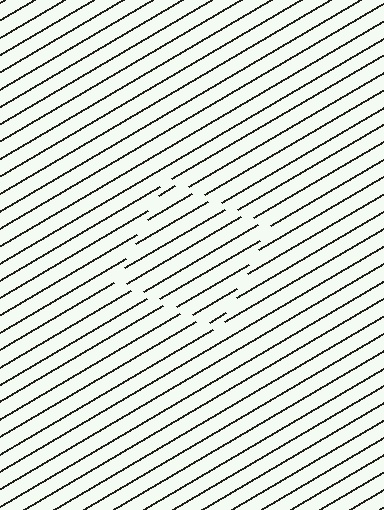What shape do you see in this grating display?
An illusory square. The interior of the shape contains the same grating, shifted by half a period — the contour is defined by the phase discontinuity where line-ends from the inner and outer gratings abut.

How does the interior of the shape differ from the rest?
The interior of the shape contains the same grating, shifted by half a period — the contour is defined by the phase discontinuity where line-ends from the inner and outer gratings abut.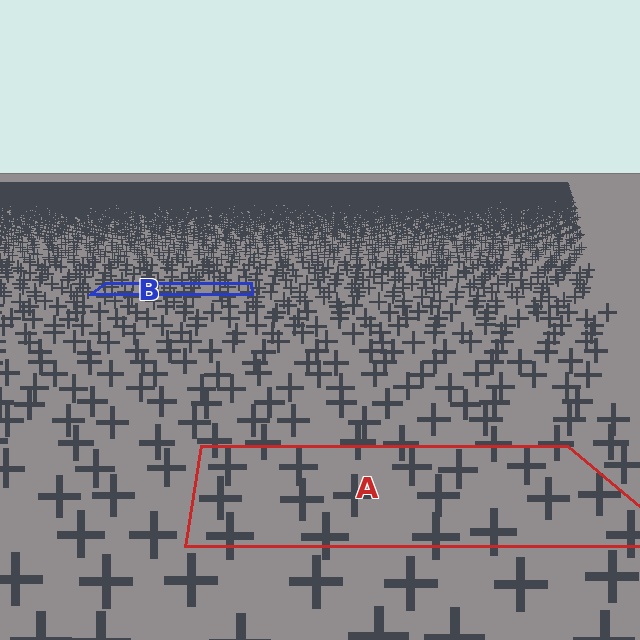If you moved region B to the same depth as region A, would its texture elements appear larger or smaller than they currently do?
They would appear larger. At a closer depth, the same texture elements are projected at a bigger on-screen size.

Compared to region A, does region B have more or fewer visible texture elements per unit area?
Region B has more texture elements per unit area — they are packed more densely because it is farther away.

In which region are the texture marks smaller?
The texture marks are smaller in region B, because it is farther away.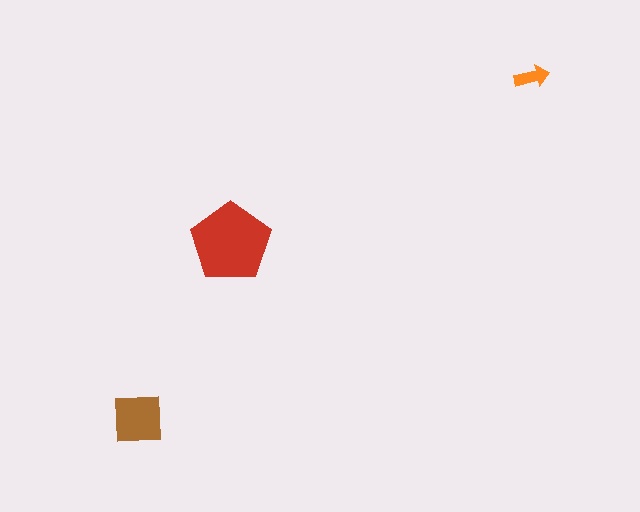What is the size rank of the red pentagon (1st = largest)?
1st.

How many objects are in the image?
There are 3 objects in the image.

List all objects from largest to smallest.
The red pentagon, the brown square, the orange arrow.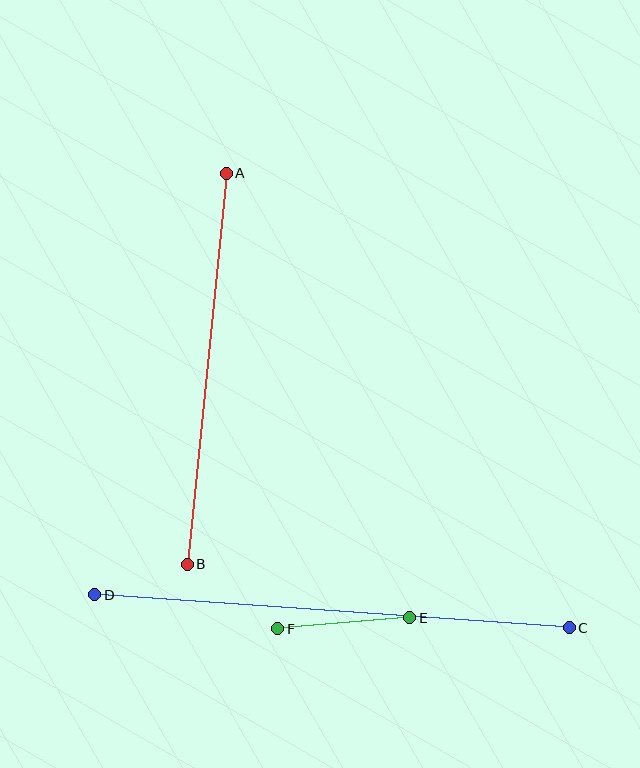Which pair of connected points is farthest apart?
Points C and D are farthest apart.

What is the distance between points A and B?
The distance is approximately 393 pixels.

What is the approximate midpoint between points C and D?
The midpoint is at approximately (332, 611) pixels.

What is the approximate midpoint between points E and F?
The midpoint is at approximately (344, 623) pixels.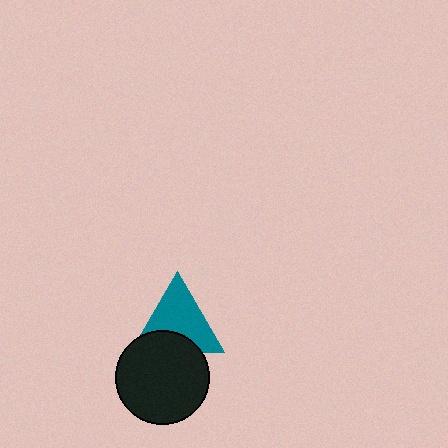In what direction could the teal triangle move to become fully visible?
The teal triangle could move up. That would shift it out from behind the black circle entirely.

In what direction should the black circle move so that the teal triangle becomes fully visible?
The black circle should move down. That is the shortest direction to clear the overlap and leave the teal triangle fully visible.